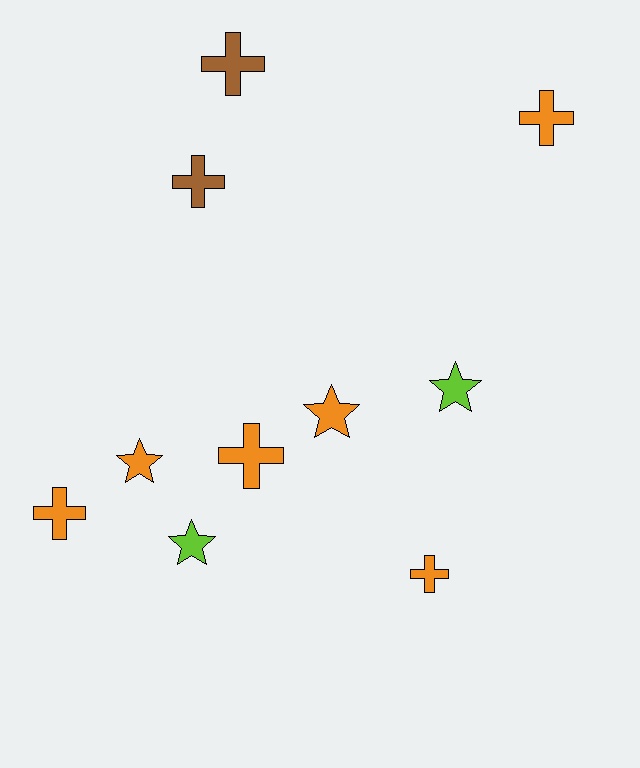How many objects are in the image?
There are 10 objects.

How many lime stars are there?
There are 2 lime stars.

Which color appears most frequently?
Orange, with 6 objects.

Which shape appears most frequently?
Cross, with 6 objects.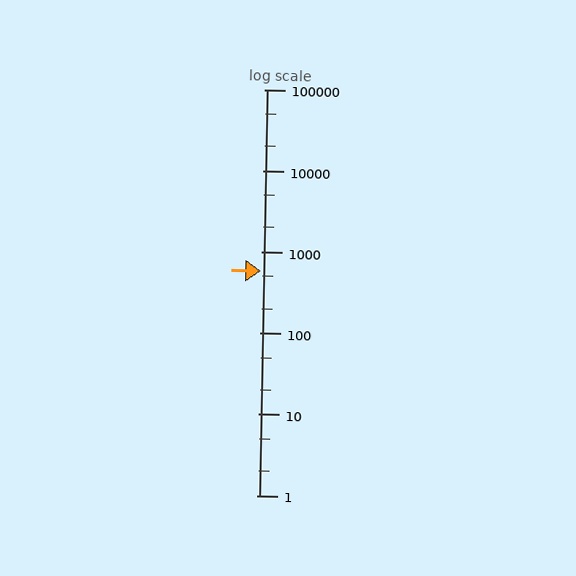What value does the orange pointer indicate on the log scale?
The pointer indicates approximately 580.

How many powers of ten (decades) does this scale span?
The scale spans 5 decades, from 1 to 100000.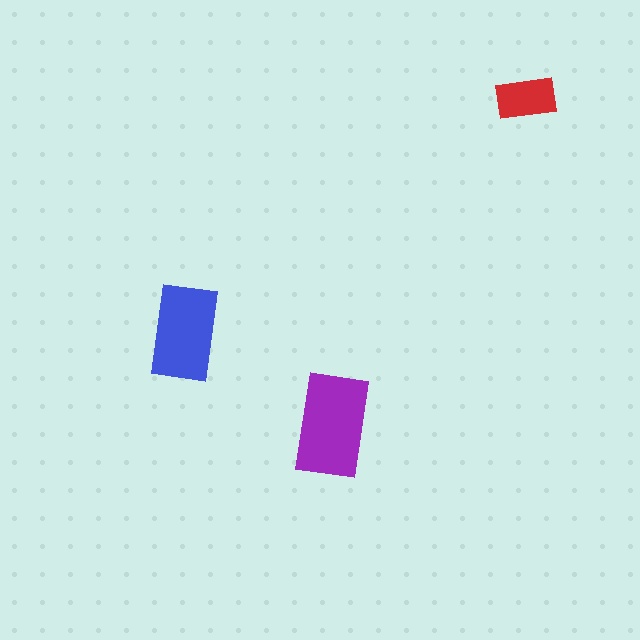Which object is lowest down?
The purple rectangle is bottommost.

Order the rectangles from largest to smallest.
the purple one, the blue one, the red one.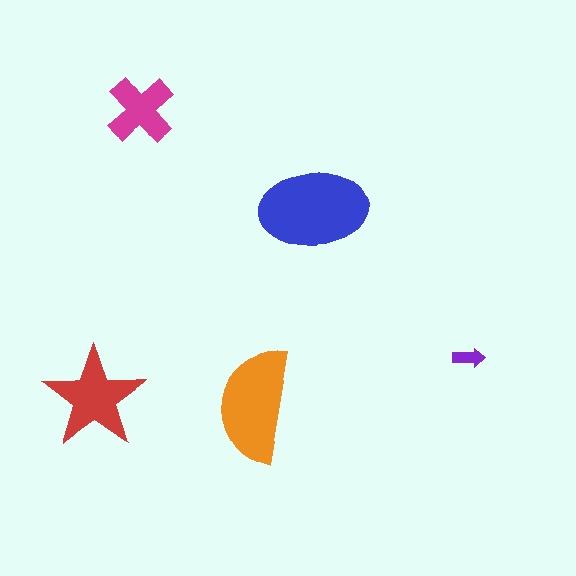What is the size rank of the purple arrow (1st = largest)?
5th.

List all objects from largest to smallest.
The blue ellipse, the orange semicircle, the red star, the magenta cross, the purple arrow.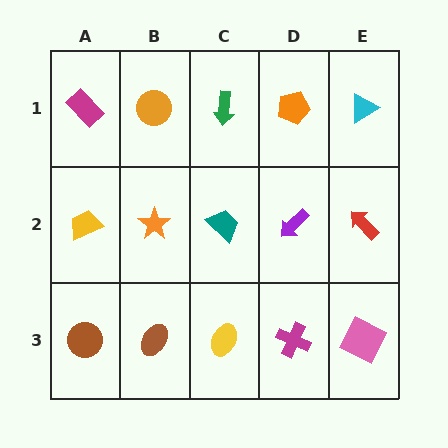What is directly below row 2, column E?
A pink square.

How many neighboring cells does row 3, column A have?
2.